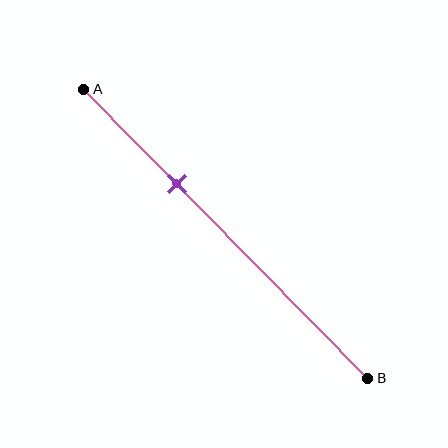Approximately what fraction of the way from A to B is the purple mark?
The purple mark is approximately 35% of the way from A to B.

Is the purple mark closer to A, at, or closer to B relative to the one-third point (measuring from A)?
The purple mark is approximately at the one-third point of segment AB.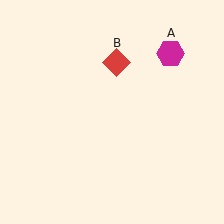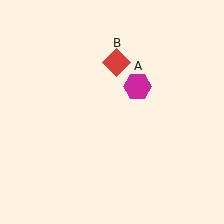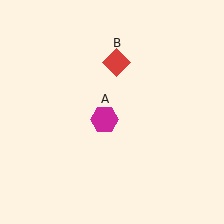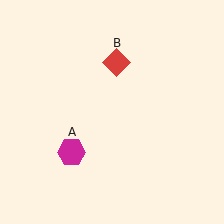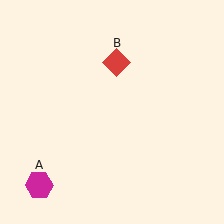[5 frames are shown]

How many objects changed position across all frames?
1 object changed position: magenta hexagon (object A).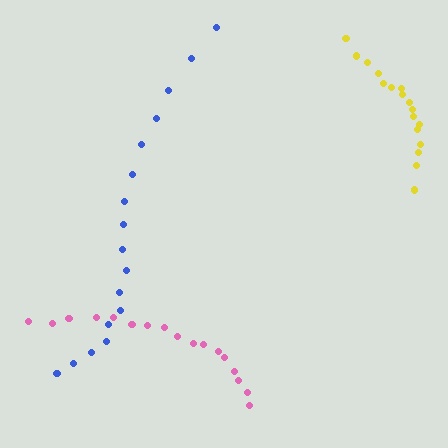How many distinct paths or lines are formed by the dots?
There are 3 distinct paths.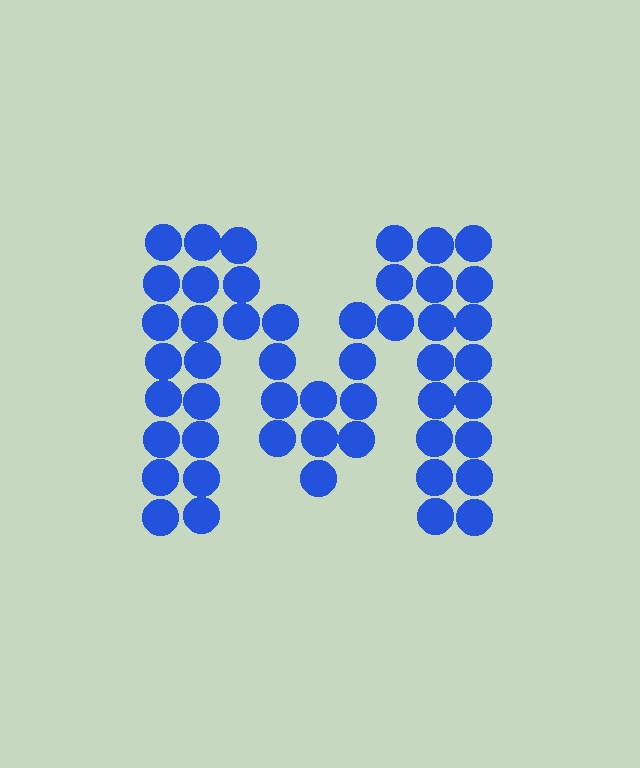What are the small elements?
The small elements are circles.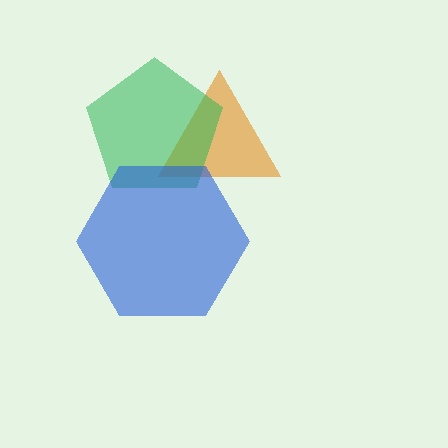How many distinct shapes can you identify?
There are 3 distinct shapes: an orange triangle, a green pentagon, a blue hexagon.